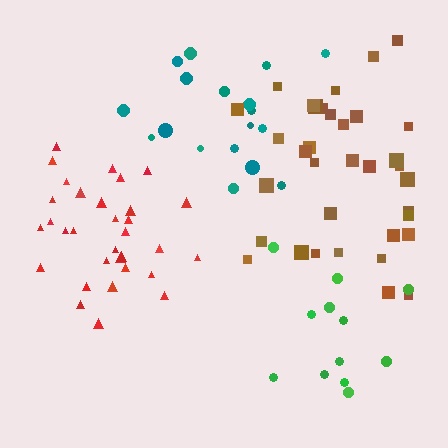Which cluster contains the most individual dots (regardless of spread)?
Brown (35).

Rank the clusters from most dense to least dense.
red, teal, brown, green.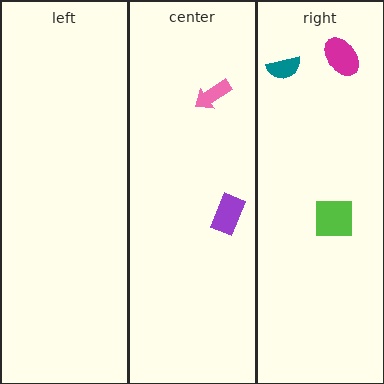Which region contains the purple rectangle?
The center region.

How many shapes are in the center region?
2.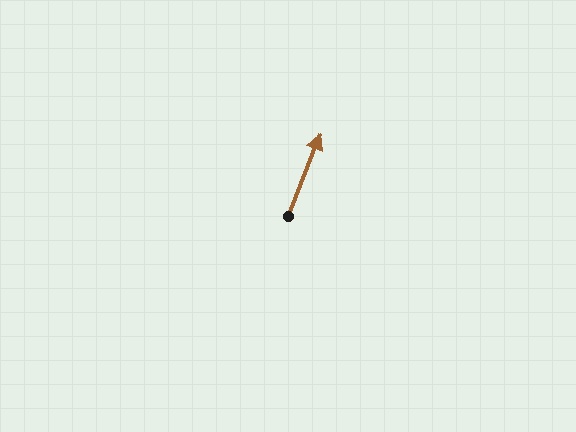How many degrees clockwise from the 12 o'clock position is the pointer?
Approximately 21 degrees.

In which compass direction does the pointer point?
North.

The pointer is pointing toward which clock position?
Roughly 1 o'clock.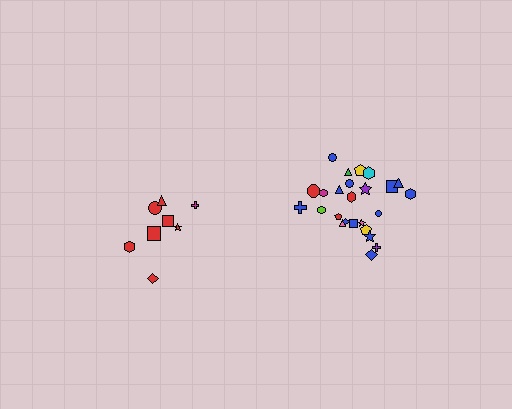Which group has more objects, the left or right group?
The right group.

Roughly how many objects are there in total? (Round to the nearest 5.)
Roughly 35 objects in total.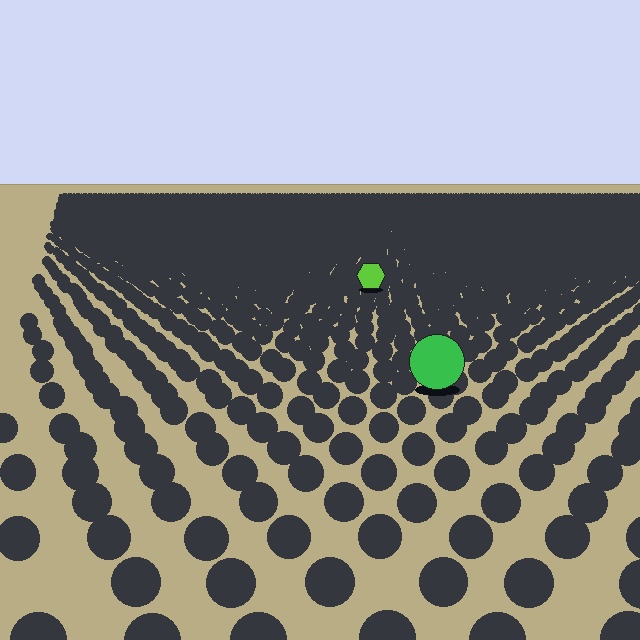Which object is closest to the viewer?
The green circle is closest. The texture marks near it are larger and more spread out.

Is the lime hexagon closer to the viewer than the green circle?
No. The green circle is closer — you can tell from the texture gradient: the ground texture is coarser near it.